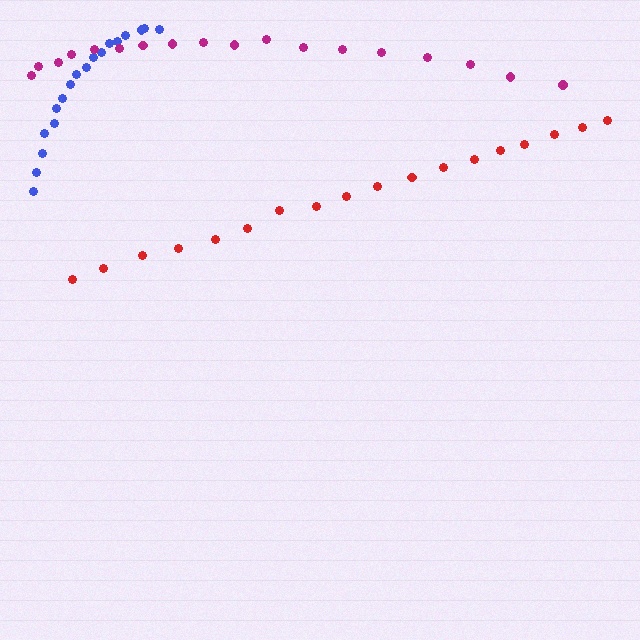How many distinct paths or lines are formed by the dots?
There are 3 distinct paths.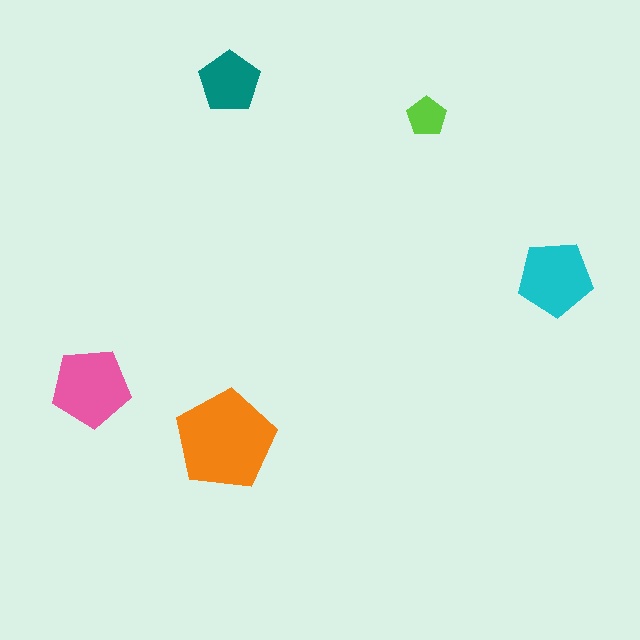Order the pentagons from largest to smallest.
the orange one, the pink one, the cyan one, the teal one, the lime one.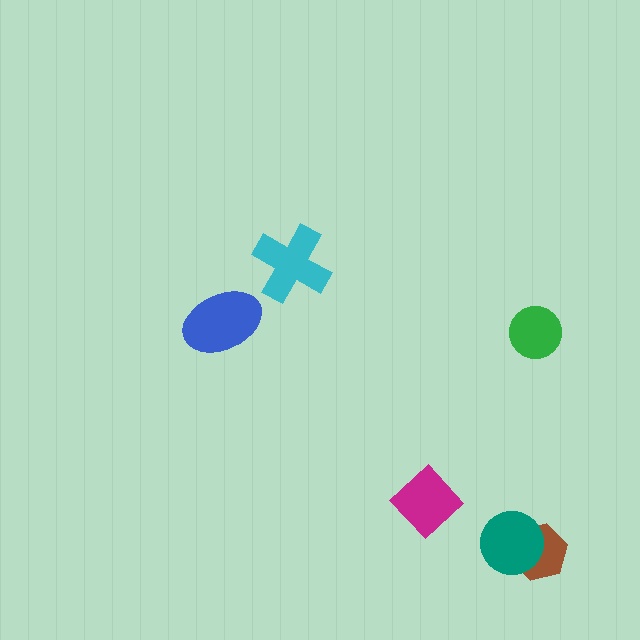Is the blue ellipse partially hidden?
No, no other shape covers it.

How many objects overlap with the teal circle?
1 object overlaps with the teal circle.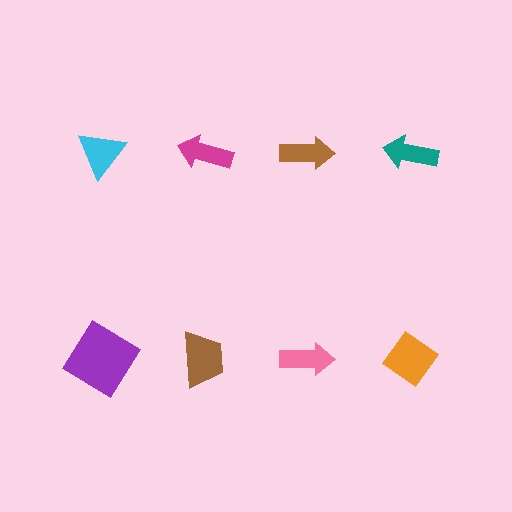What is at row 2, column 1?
A purple diamond.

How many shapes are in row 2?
4 shapes.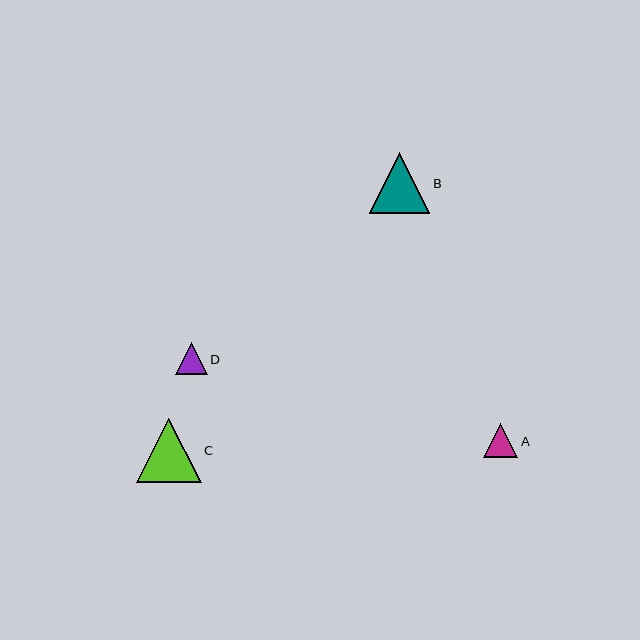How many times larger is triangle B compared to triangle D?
Triangle B is approximately 1.9 times the size of triangle D.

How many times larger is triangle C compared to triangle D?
Triangle C is approximately 2.0 times the size of triangle D.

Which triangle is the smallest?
Triangle D is the smallest with a size of approximately 32 pixels.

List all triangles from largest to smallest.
From largest to smallest: C, B, A, D.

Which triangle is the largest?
Triangle C is the largest with a size of approximately 65 pixels.